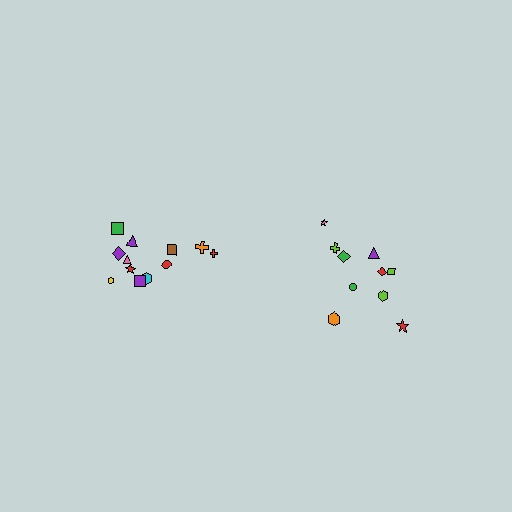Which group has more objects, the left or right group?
The left group.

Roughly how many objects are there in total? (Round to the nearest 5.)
Roughly 20 objects in total.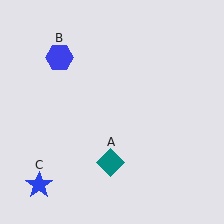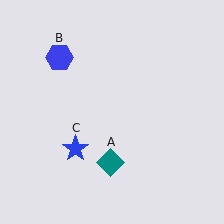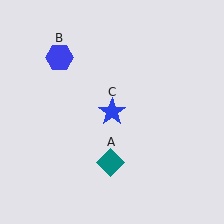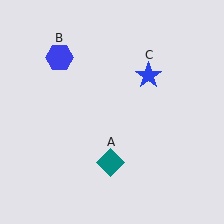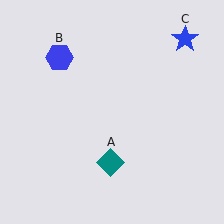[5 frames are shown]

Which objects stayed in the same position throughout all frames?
Teal diamond (object A) and blue hexagon (object B) remained stationary.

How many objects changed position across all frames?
1 object changed position: blue star (object C).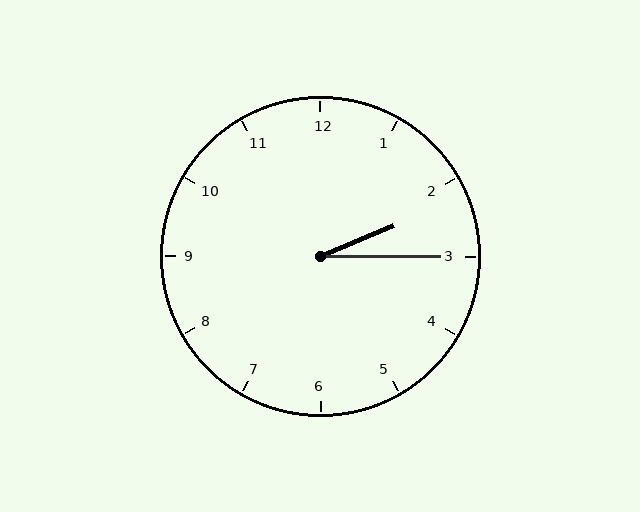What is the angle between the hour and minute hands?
Approximately 22 degrees.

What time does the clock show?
2:15.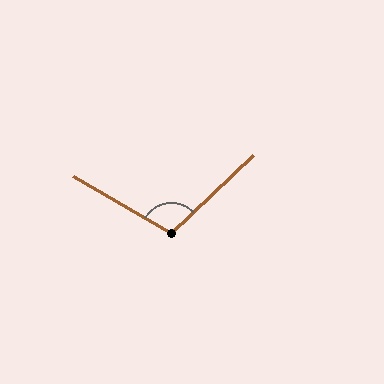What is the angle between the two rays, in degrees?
Approximately 106 degrees.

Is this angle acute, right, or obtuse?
It is obtuse.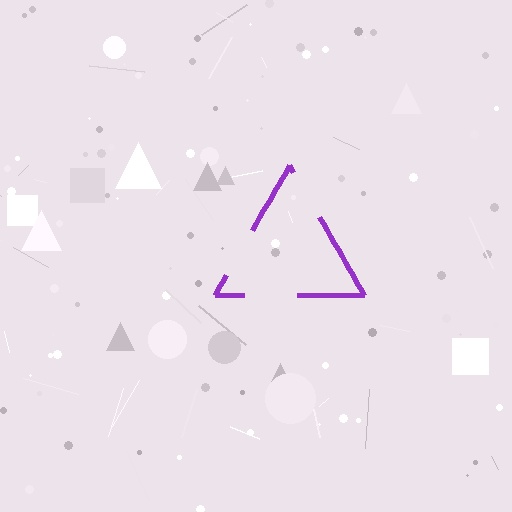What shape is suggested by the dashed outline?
The dashed outline suggests a triangle.